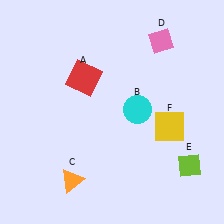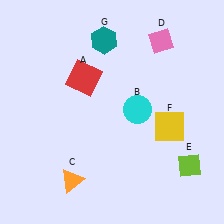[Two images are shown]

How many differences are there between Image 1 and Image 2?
There is 1 difference between the two images.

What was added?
A teal hexagon (G) was added in Image 2.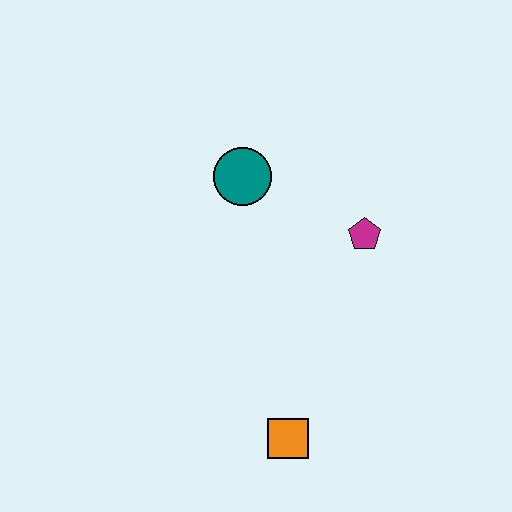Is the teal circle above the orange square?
Yes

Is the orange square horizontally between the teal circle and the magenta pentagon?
Yes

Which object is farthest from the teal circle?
The orange square is farthest from the teal circle.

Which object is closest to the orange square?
The magenta pentagon is closest to the orange square.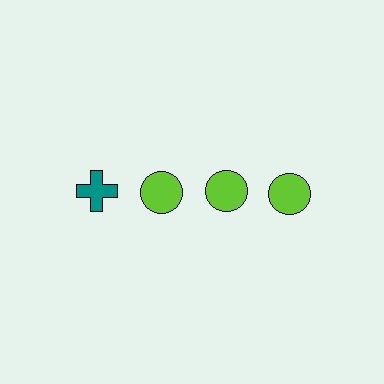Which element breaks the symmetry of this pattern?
The teal cross in the top row, leftmost column breaks the symmetry. All other shapes are lime circles.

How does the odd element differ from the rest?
It differs in both color (teal instead of lime) and shape (cross instead of circle).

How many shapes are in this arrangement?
There are 4 shapes arranged in a grid pattern.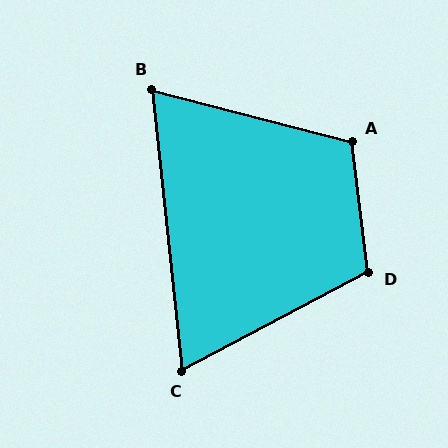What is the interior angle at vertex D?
Approximately 111 degrees (obtuse).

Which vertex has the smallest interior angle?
C, at approximately 69 degrees.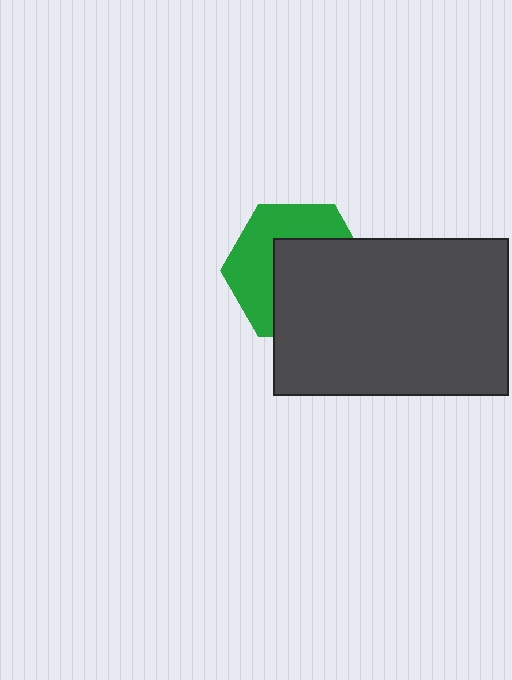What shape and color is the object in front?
The object in front is a dark gray rectangle.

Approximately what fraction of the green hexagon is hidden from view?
Roughly 54% of the green hexagon is hidden behind the dark gray rectangle.